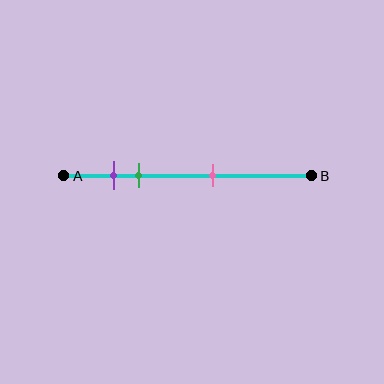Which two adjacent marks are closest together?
The purple and green marks are the closest adjacent pair.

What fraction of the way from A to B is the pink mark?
The pink mark is approximately 60% (0.6) of the way from A to B.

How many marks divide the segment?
There are 3 marks dividing the segment.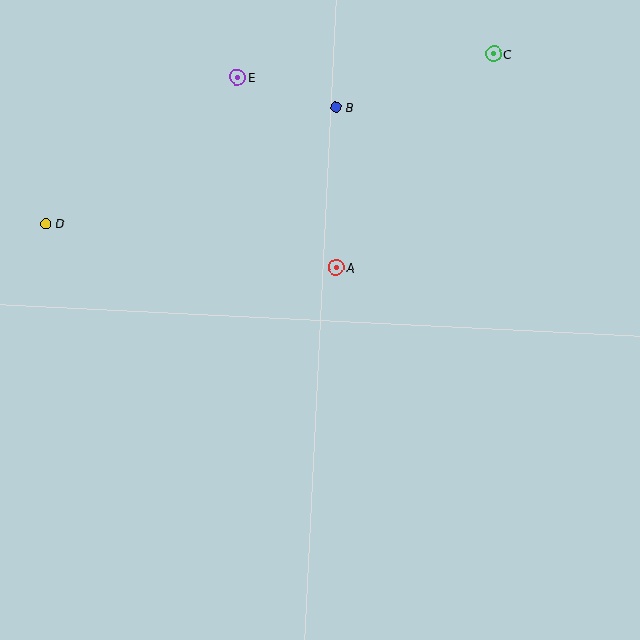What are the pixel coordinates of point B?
Point B is at (336, 107).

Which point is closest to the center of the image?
Point A at (337, 267) is closest to the center.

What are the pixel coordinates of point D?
Point D is at (46, 224).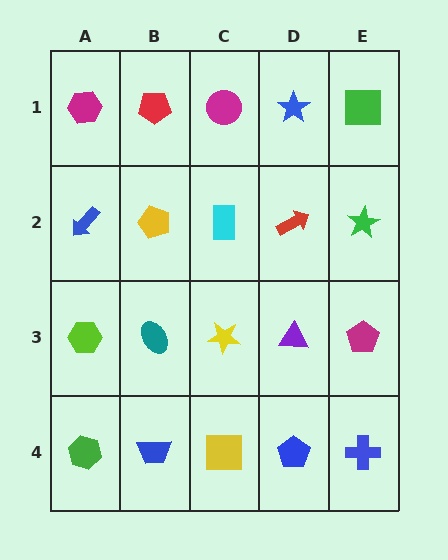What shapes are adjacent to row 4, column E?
A magenta pentagon (row 3, column E), a blue pentagon (row 4, column D).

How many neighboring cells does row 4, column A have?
2.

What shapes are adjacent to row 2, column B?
A red pentagon (row 1, column B), a teal ellipse (row 3, column B), a blue arrow (row 2, column A), a cyan rectangle (row 2, column C).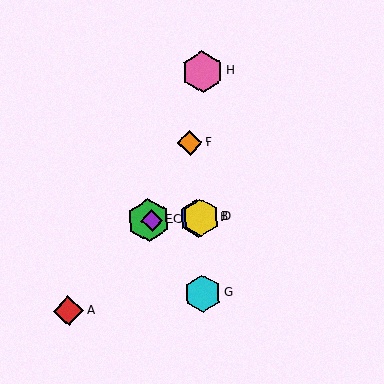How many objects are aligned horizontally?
4 objects (B, C, D, E) are aligned horizontally.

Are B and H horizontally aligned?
No, B is at y≈218 and H is at y≈72.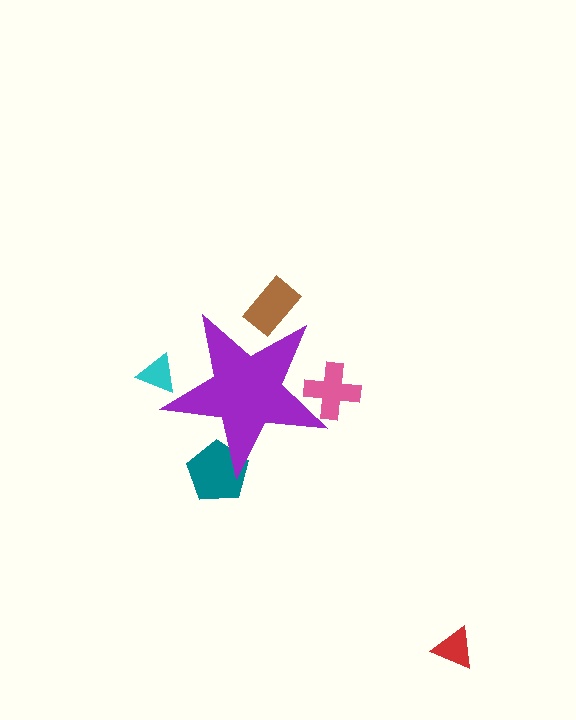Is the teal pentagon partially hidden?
Yes, the teal pentagon is partially hidden behind the purple star.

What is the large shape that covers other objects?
A purple star.